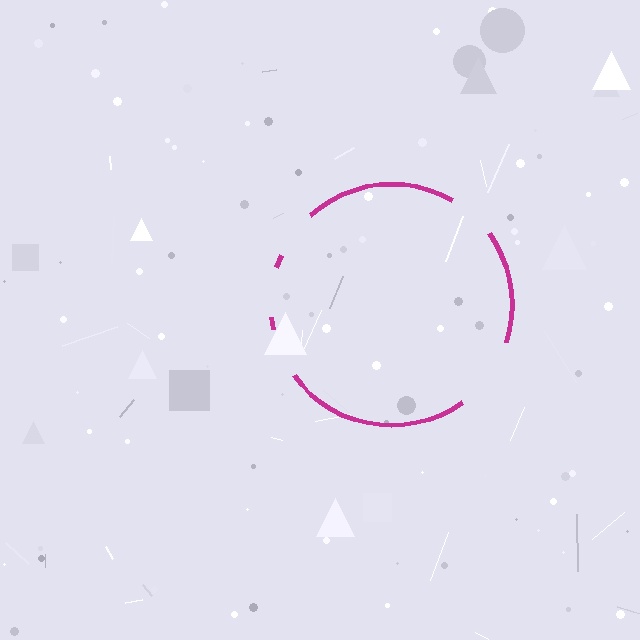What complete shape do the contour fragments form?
The contour fragments form a circle.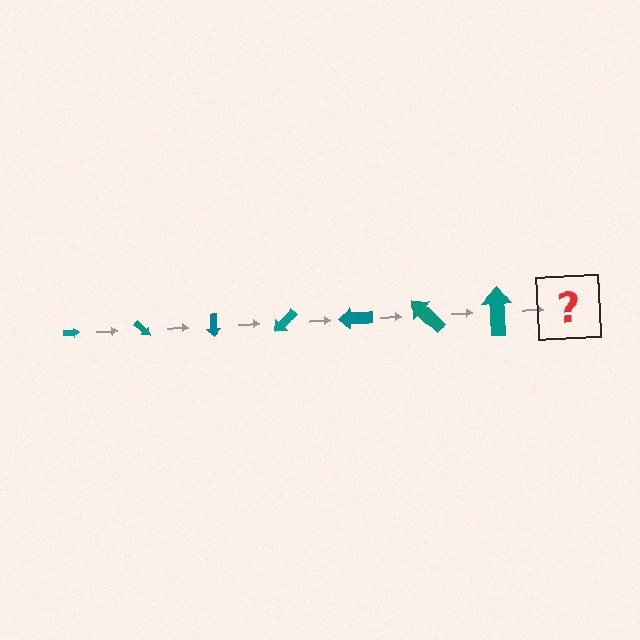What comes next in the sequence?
The next element should be an arrow, larger than the previous one and rotated 315 degrees from the start.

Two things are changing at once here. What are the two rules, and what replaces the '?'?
The two rules are that the arrow grows larger each step and it rotates 45 degrees each step. The '?' should be an arrow, larger than the previous one and rotated 315 degrees from the start.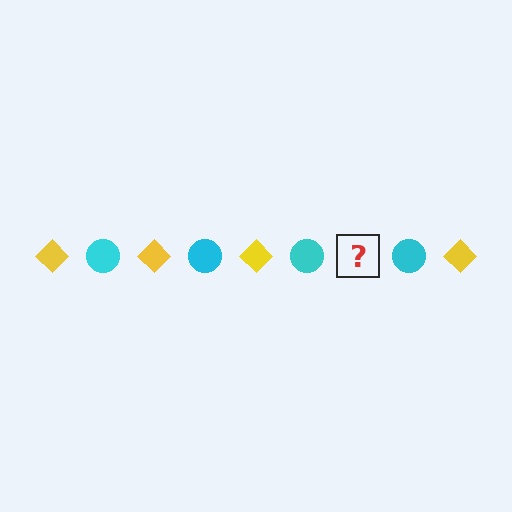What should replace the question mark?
The question mark should be replaced with a yellow diamond.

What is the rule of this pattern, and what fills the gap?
The rule is that the pattern alternates between yellow diamond and cyan circle. The gap should be filled with a yellow diamond.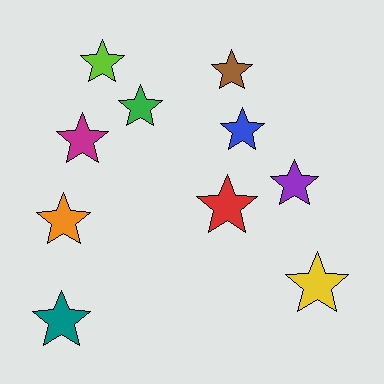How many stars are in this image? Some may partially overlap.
There are 10 stars.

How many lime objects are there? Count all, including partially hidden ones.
There is 1 lime object.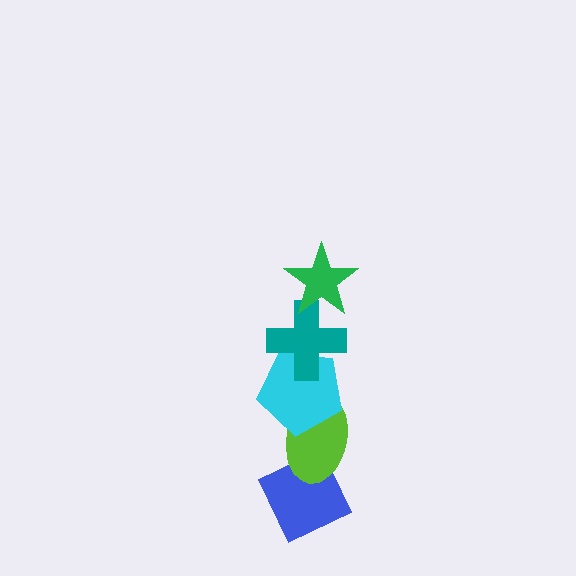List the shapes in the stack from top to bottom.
From top to bottom: the green star, the teal cross, the cyan pentagon, the lime ellipse, the blue diamond.